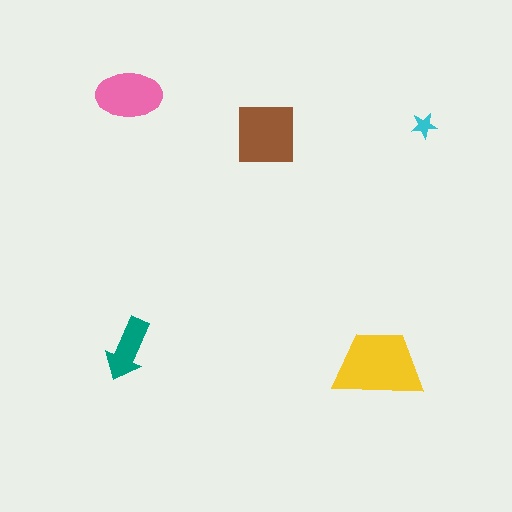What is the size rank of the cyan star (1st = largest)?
5th.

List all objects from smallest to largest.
The cyan star, the teal arrow, the pink ellipse, the brown square, the yellow trapezoid.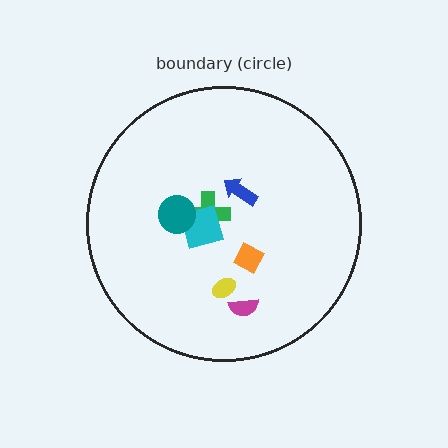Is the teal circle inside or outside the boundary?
Inside.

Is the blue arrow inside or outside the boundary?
Inside.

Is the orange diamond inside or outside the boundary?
Inside.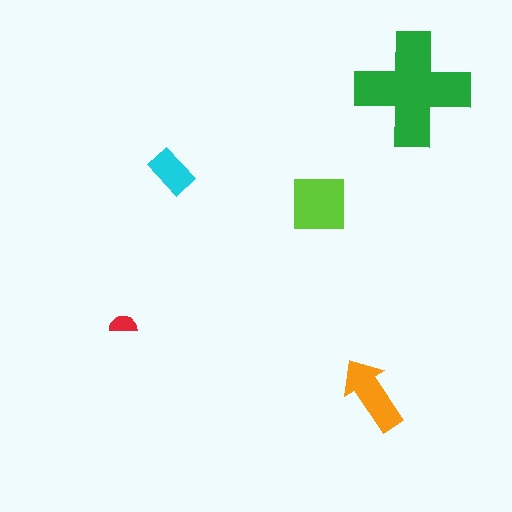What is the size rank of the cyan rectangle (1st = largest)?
4th.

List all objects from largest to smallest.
The green cross, the lime square, the orange arrow, the cyan rectangle, the red semicircle.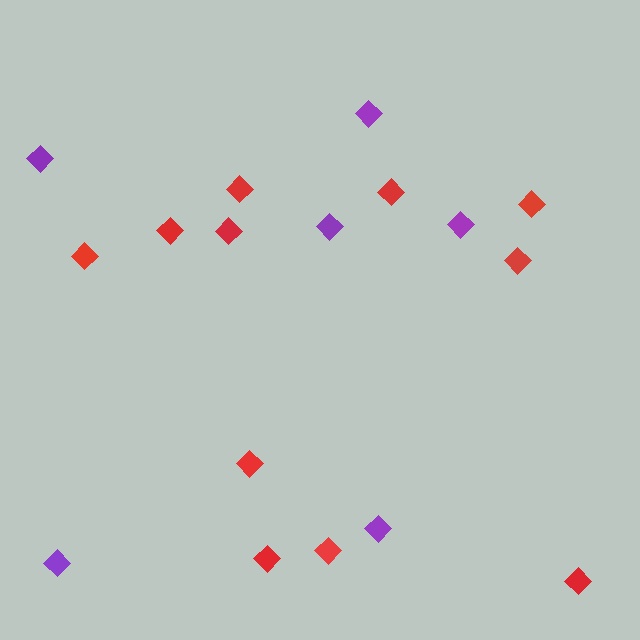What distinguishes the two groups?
There are 2 groups: one group of purple diamonds (6) and one group of red diamonds (11).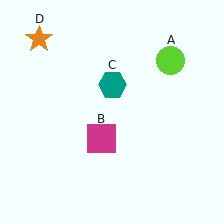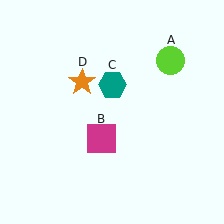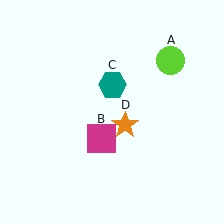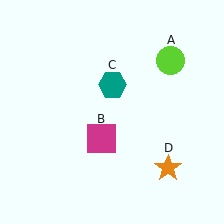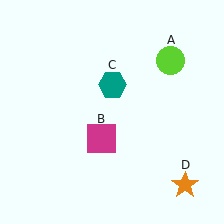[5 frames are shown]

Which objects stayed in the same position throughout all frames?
Lime circle (object A) and magenta square (object B) and teal hexagon (object C) remained stationary.